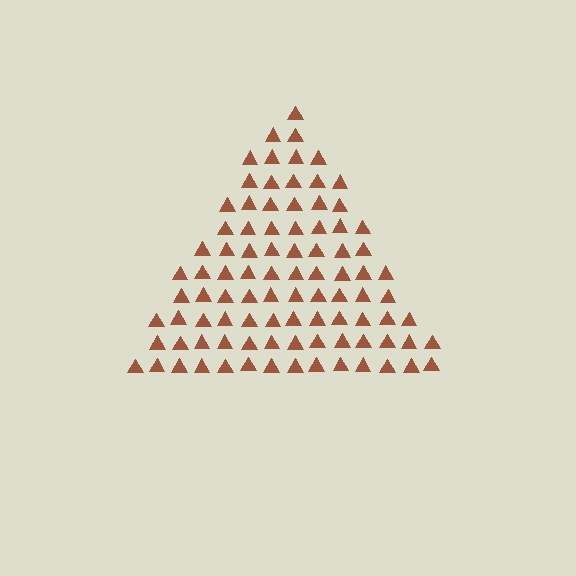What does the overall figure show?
The overall figure shows a triangle.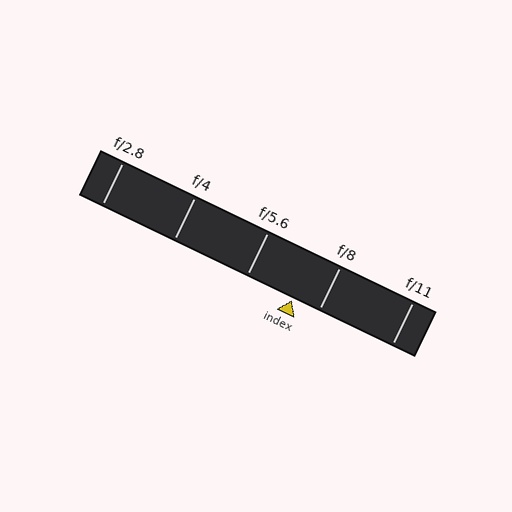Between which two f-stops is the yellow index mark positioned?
The index mark is between f/5.6 and f/8.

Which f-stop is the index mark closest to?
The index mark is closest to f/8.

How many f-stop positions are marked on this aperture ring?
There are 5 f-stop positions marked.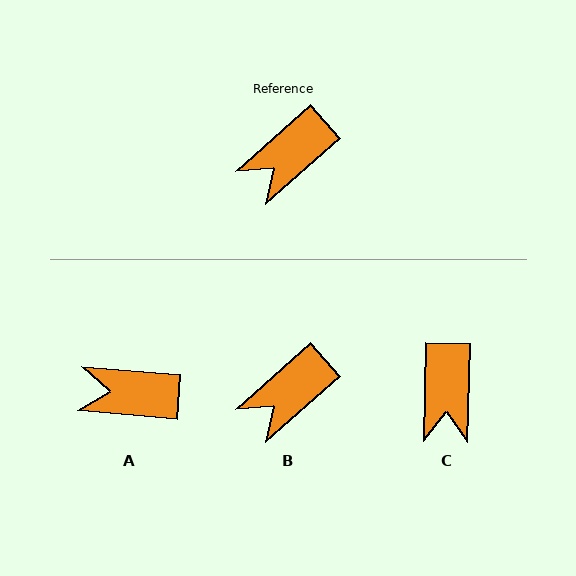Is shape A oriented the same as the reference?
No, it is off by about 47 degrees.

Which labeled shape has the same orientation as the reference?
B.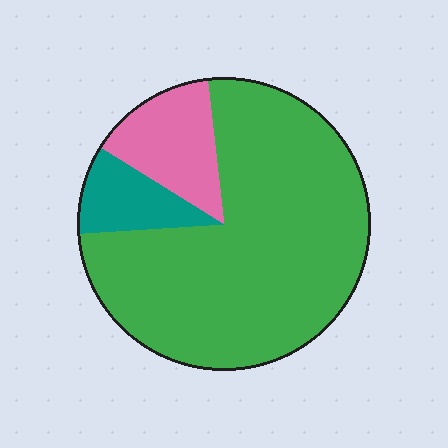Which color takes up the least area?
Teal, at roughly 10%.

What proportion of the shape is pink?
Pink takes up about one eighth (1/8) of the shape.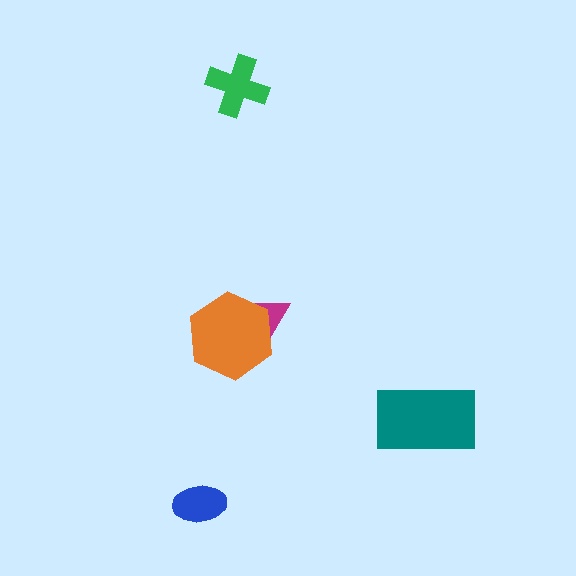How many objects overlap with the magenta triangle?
1 object overlaps with the magenta triangle.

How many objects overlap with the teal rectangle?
0 objects overlap with the teal rectangle.